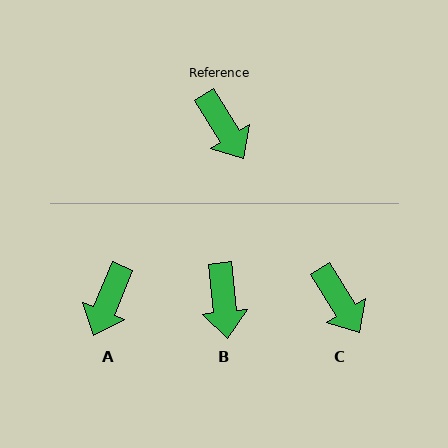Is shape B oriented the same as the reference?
No, it is off by about 26 degrees.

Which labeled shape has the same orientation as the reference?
C.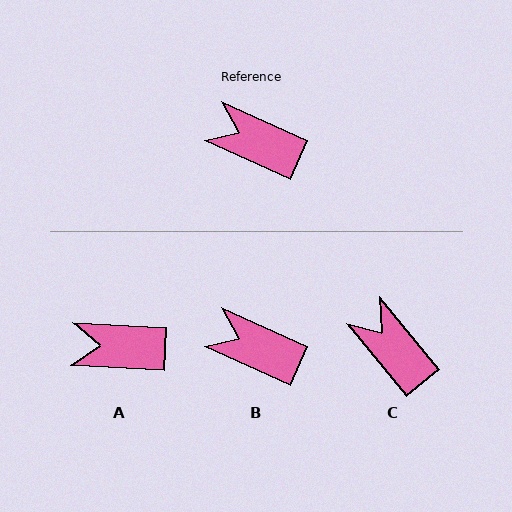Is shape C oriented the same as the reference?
No, it is off by about 26 degrees.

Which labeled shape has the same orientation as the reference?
B.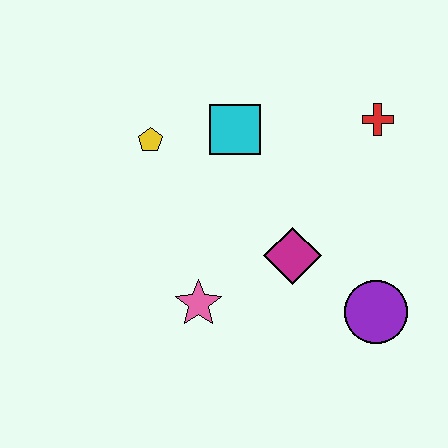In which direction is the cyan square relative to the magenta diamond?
The cyan square is above the magenta diamond.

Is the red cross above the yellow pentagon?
Yes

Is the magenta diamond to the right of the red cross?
No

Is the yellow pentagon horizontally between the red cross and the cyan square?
No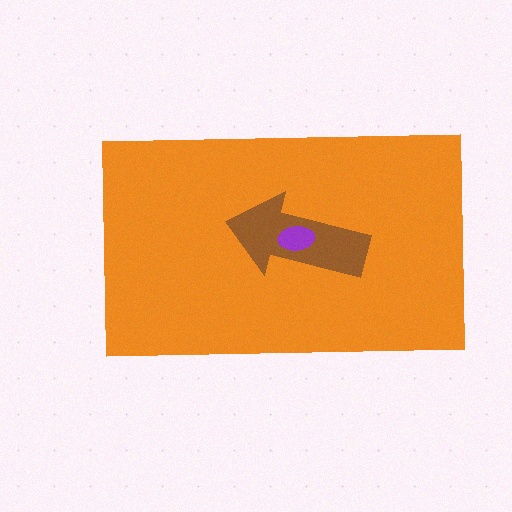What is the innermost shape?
The purple ellipse.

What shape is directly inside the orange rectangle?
The brown arrow.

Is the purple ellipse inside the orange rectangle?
Yes.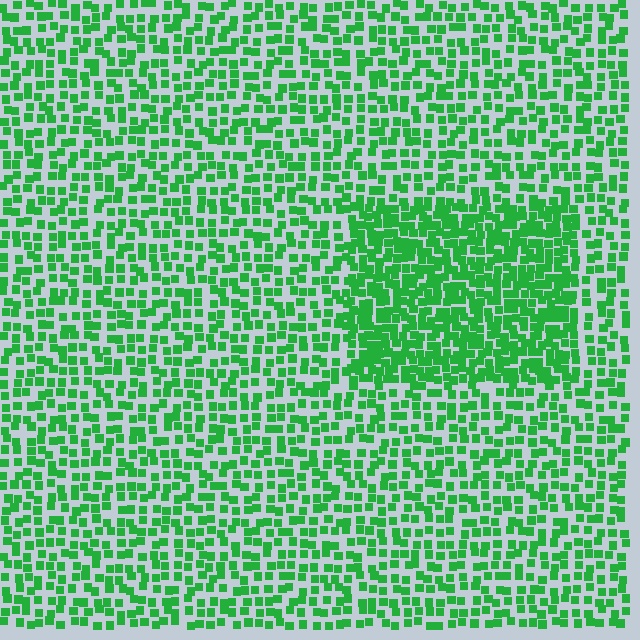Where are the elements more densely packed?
The elements are more densely packed inside the rectangle boundary.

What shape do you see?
I see a rectangle.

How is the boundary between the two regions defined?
The boundary is defined by a change in element density (approximately 1.8x ratio). All elements are the same color, size, and shape.